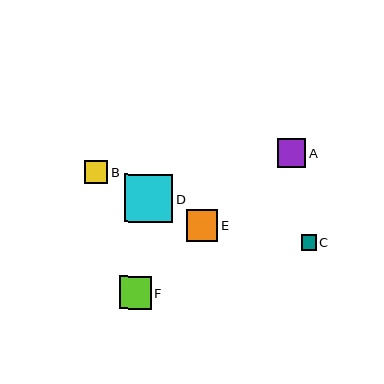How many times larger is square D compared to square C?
Square D is approximately 3.1 times the size of square C.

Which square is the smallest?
Square C is the smallest with a size of approximately 15 pixels.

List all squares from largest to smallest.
From largest to smallest: D, F, E, A, B, C.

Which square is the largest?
Square D is the largest with a size of approximately 48 pixels.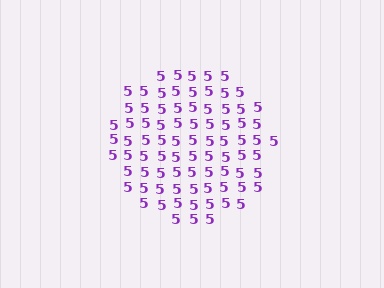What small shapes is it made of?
It is made of small digit 5's.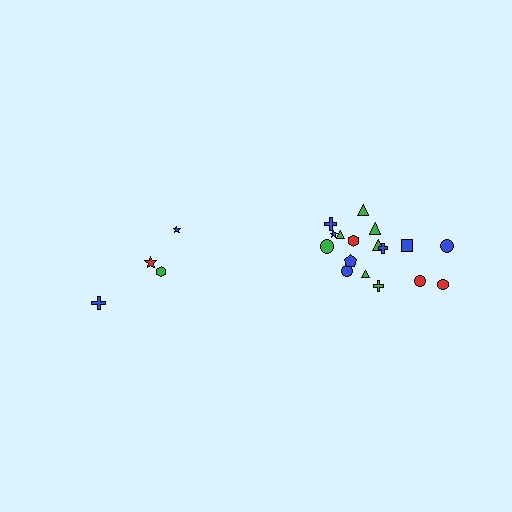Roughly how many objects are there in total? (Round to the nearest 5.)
Roughly 20 objects in total.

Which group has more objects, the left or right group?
The right group.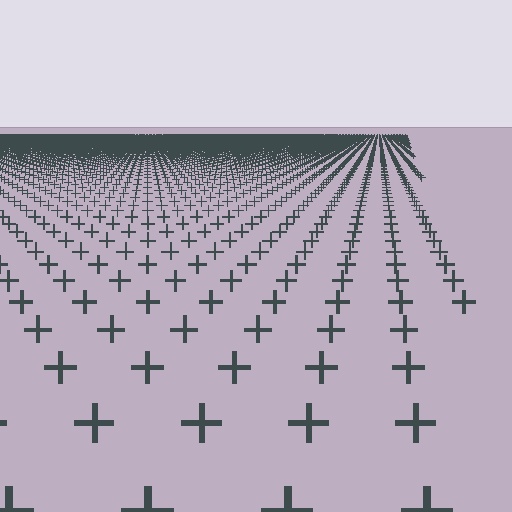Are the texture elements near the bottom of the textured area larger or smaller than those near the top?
Larger. Near the bottom, elements are closer to the viewer and appear at a bigger on-screen size.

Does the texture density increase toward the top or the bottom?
Density increases toward the top.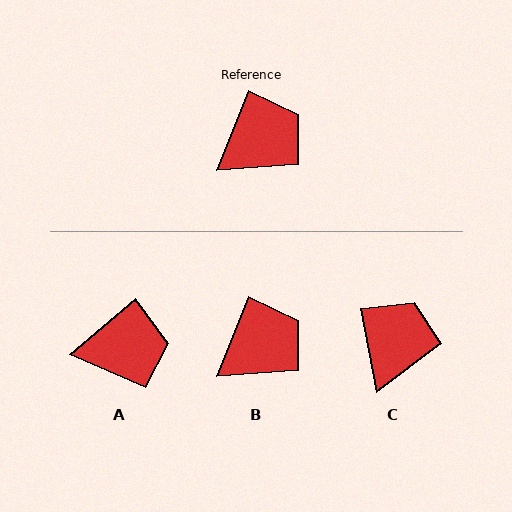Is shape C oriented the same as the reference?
No, it is off by about 33 degrees.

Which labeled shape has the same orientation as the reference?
B.